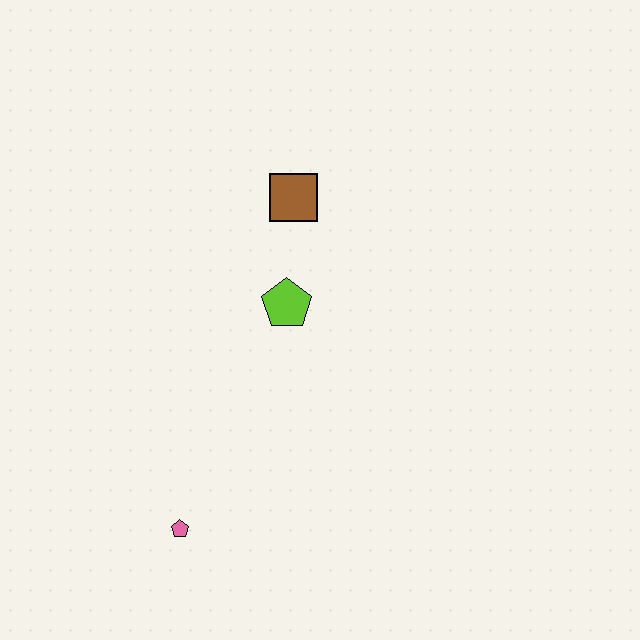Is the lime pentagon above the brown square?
No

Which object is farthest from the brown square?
The pink pentagon is farthest from the brown square.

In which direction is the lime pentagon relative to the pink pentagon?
The lime pentagon is above the pink pentagon.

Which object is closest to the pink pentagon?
The lime pentagon is closest to the pink pentagon.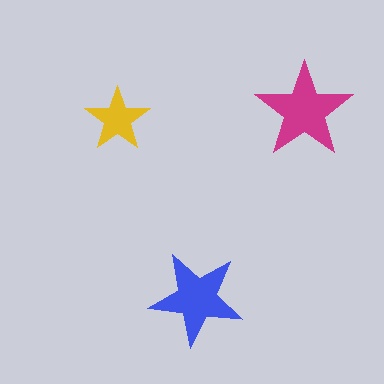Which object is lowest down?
The blue star is bottommost.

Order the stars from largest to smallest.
the magenta one, the blue one, the yellow one.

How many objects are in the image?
There are 3 objects in the image.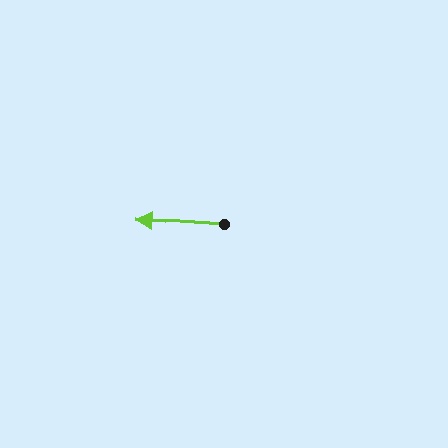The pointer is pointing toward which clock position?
Roughly 9 o'clock.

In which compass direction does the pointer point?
West.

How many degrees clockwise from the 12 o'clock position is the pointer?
Approximately 274 degrees.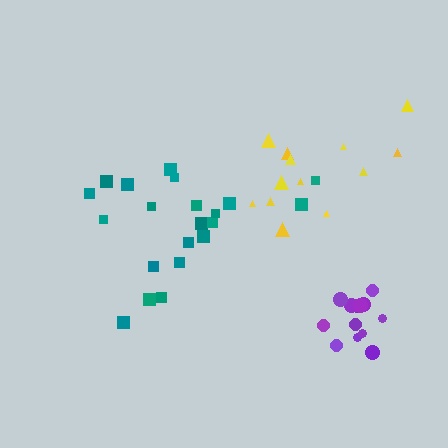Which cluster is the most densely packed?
Purple.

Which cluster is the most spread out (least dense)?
Teal.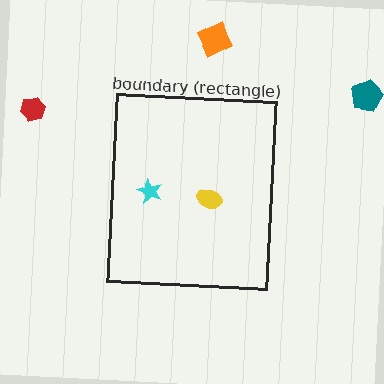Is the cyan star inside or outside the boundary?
Inside.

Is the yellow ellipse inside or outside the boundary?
Inside.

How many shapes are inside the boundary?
2 inside, 3 outside.